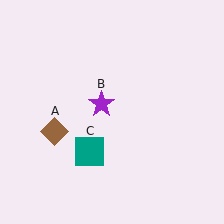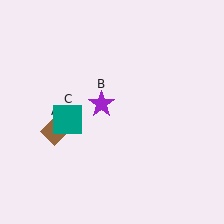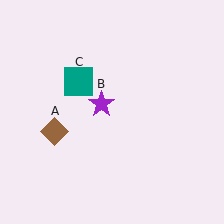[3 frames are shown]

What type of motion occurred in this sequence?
The teal square (object C) rotated clockwise around the center of the scene.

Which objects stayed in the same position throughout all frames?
Brown diamond (object A) and purple star (object B) remained stationary.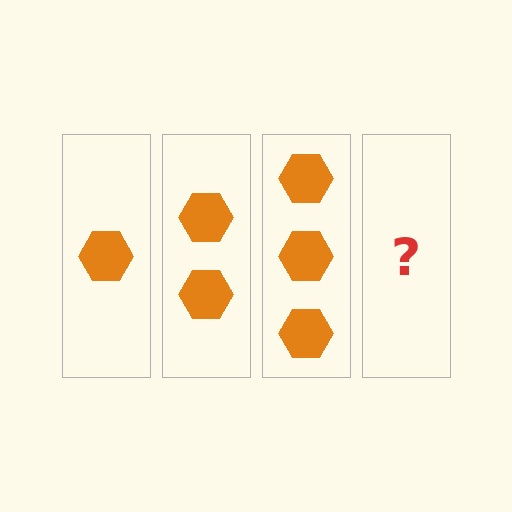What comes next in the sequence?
The next element should be 4 hexagons.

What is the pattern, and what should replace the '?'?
The pattern is that each step adds one more hexagon. The '?' should be 4 hexagons.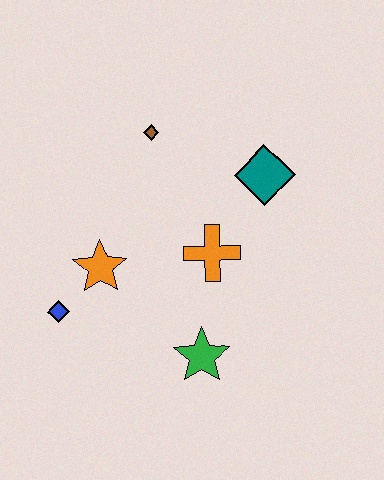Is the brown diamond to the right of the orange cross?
No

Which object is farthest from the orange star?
The teal diamond is farthest from the orange star.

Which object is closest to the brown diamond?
The teal diamond is closest to the brown diamond.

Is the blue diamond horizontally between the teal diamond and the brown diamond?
No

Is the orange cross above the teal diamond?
No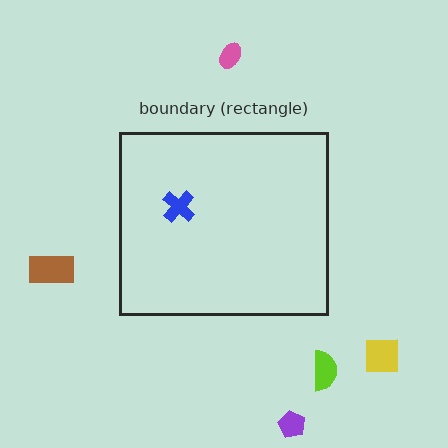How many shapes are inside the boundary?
1 inside, 5 outside.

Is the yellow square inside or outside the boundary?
Outside.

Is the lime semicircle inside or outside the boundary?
Outside.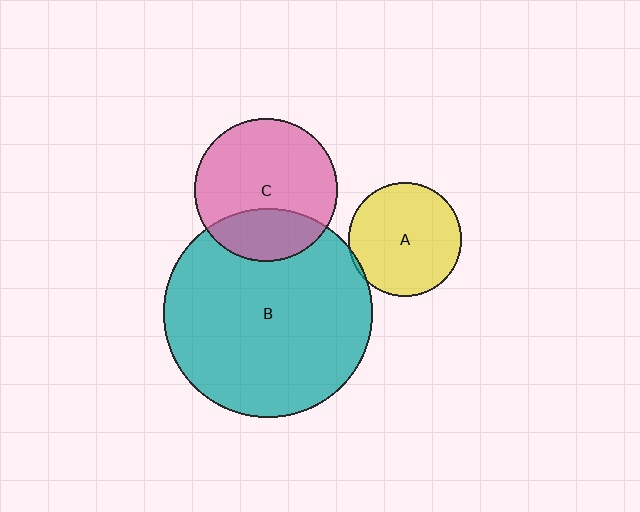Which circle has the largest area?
Circle B (teal).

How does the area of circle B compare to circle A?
Approximately 3.4 times.